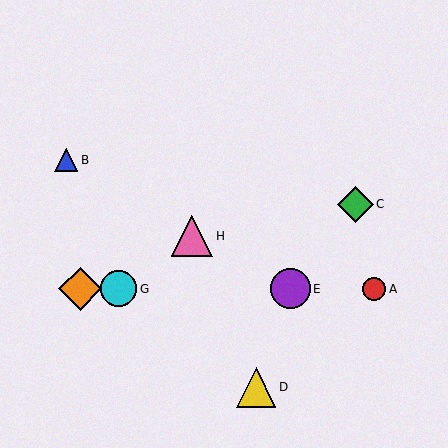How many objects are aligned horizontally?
4 objects (A, E, F, G) are aligned horizontally.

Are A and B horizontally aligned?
No, A is at y≈289 and B is at y≈160.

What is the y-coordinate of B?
Object B is at y≈160.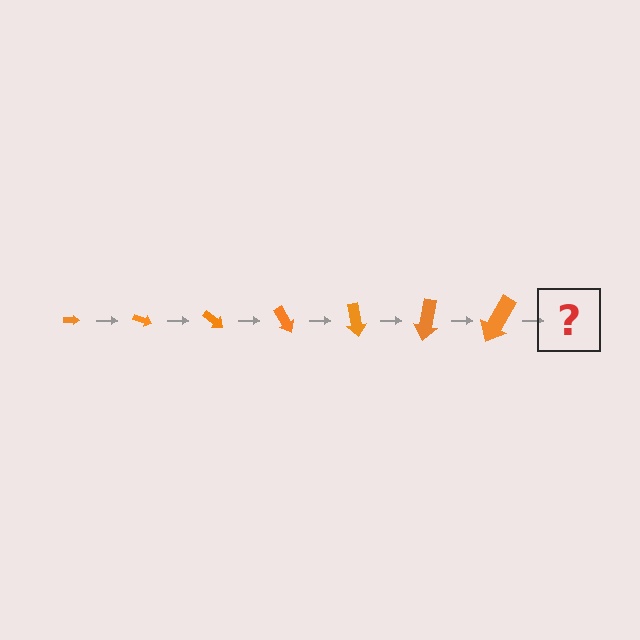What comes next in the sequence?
The next element should be an arrow, larger than the previous one and rotated 140 degrees from the start.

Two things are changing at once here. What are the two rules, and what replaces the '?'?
The two rules are that the arrow grows larger each step and it rotates 20 degrees each step. The '?' should be an arrow, larger than the previous one and rotated 140 degrees from the start.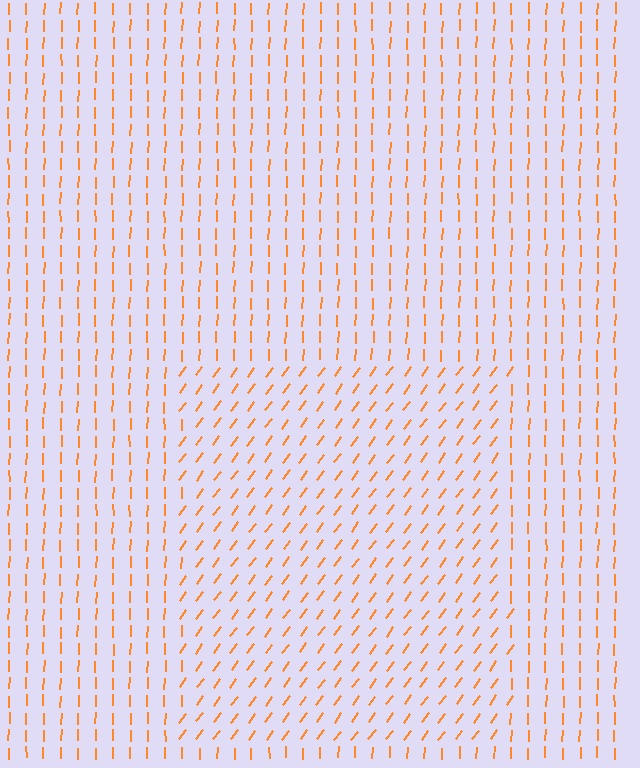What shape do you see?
I see a rectangle.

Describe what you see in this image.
The image is filled with small orange line segments. A rectangle region in the image has lines oriented differently from the surrounding lines, creating a visible texture boundary.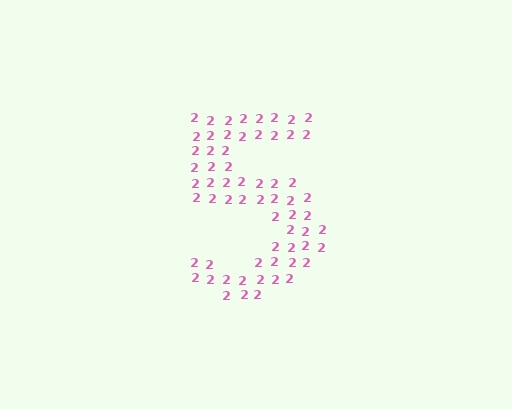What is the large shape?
The large shape is the digit 5.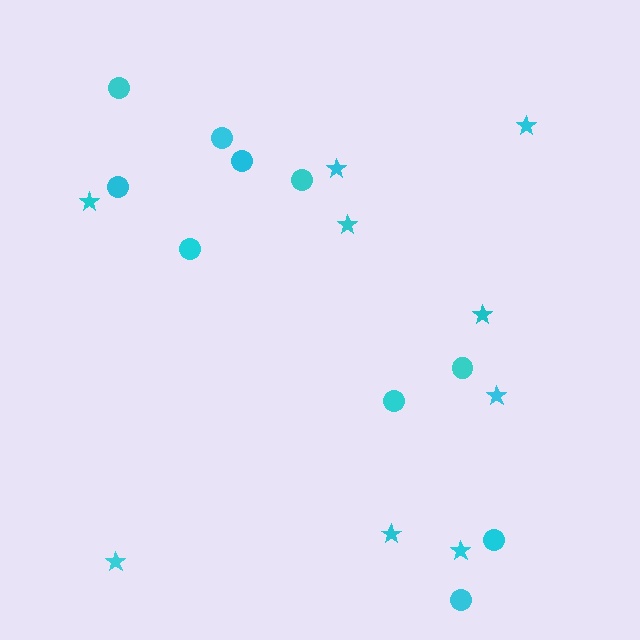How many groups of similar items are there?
There are 2 groups: one group of circles (10) and one group of stars (9).